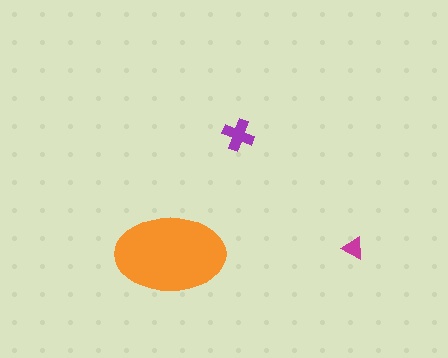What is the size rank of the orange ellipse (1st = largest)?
1st.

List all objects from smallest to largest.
The magenta triangle, the purple cross, the orange ellipse.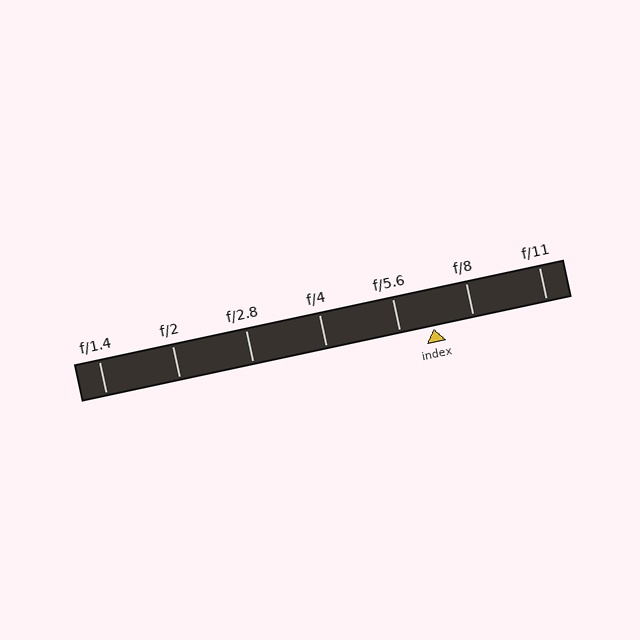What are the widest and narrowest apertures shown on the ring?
The widest aperture shown is f/1.4 and the narrowest is f/11.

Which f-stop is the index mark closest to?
The index mark is closest to f/5.6.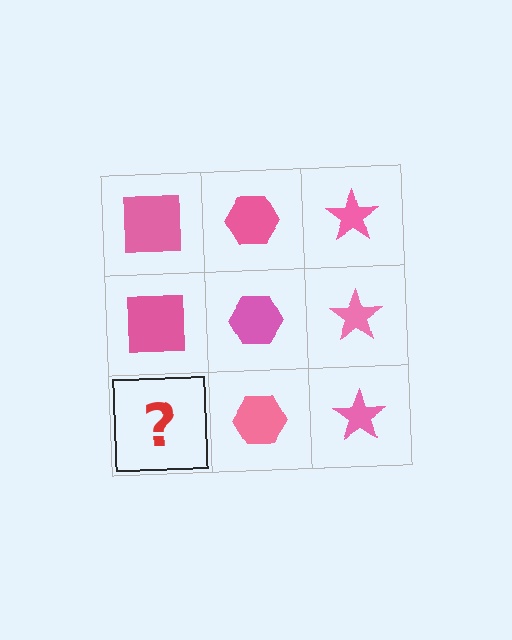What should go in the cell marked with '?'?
The missing cell should contain a pink square.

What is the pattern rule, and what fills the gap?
The rule is that each column has a consistent shape. The gap should be filled with a pink square.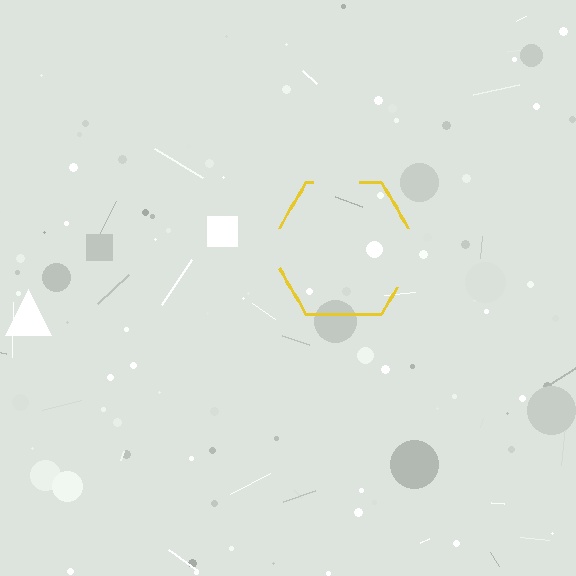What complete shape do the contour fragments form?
The contour fragments form a hexagon.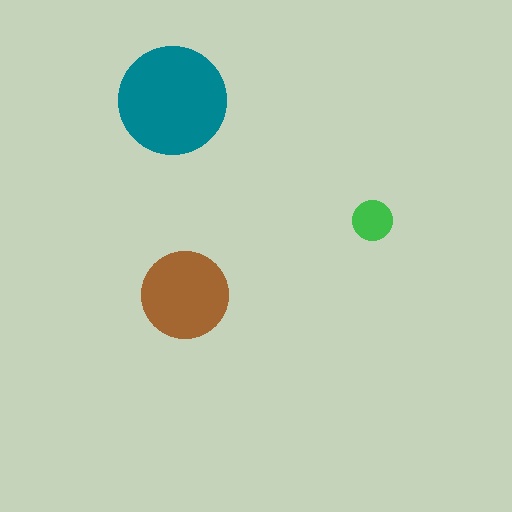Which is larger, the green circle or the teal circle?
The teal one.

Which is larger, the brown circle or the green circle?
The brown one.